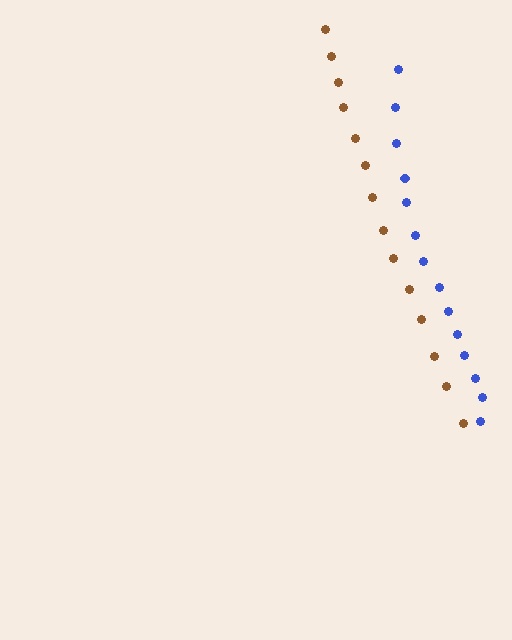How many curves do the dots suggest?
There are 2 distinct paths.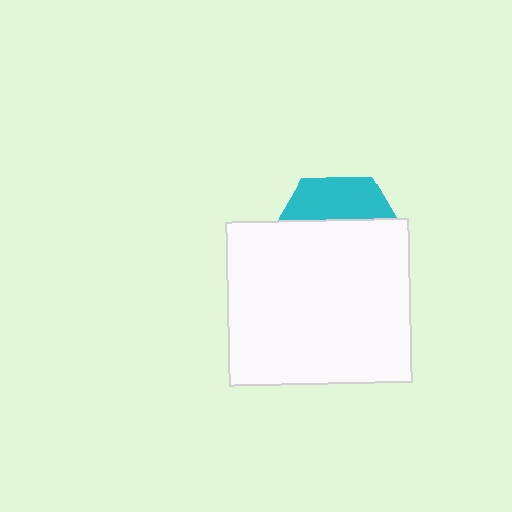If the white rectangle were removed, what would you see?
You would see the complete cyan hexagon.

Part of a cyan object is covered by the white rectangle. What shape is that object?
It is a hexagon.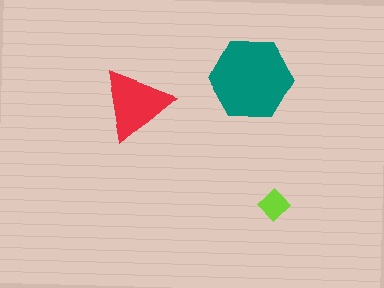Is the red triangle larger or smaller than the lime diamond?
Larger.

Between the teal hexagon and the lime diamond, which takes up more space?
The teal hexagon.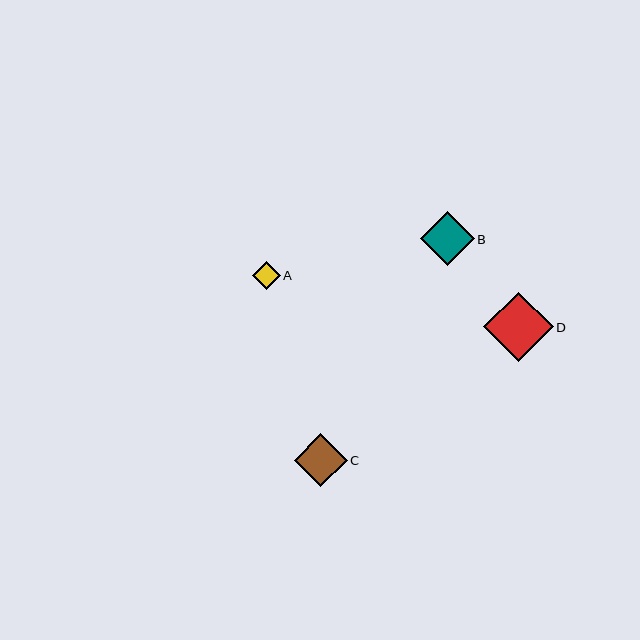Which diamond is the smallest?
Diamond A is the smallest with a size of approximately 28 pixels.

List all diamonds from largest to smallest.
From largest to smallest: D, B, C, A.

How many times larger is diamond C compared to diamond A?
Diamond C is approximately 1.9 times the size of diamond A.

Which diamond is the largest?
Diamond D is the largest with a size of approximately 69 pixels.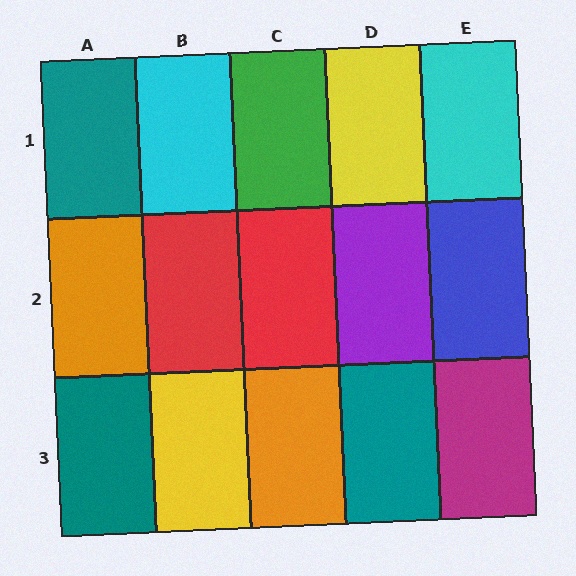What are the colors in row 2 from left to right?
Orange, red, red, purple, blue.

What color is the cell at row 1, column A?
Teal.